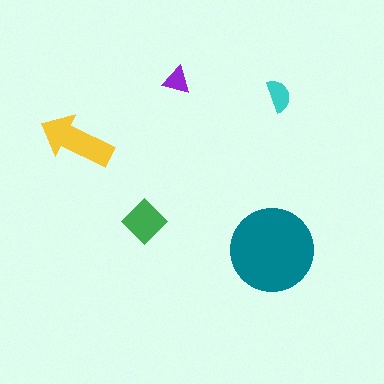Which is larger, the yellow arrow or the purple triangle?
The yellow arrow.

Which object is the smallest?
The purple triangle.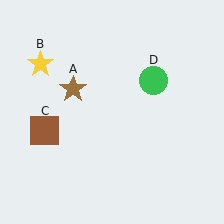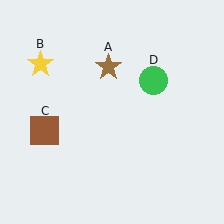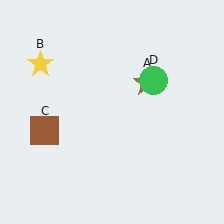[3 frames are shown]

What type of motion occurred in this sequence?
The brown star (object A) rotated clockwise around the center of the scene.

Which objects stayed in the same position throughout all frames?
Yellow star (object B) and brown square (object C) and green circle (object D) remained stationary.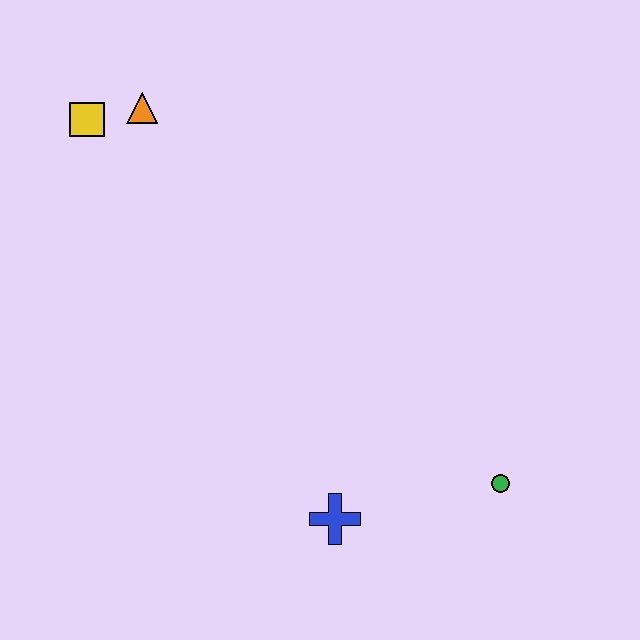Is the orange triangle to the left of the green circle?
Yes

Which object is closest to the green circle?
The blue cross is closest to the green circle.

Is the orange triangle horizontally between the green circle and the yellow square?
Yes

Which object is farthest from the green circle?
The yellow square is farthest from the green circle.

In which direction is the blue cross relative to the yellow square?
The blue cross is below the yellow square.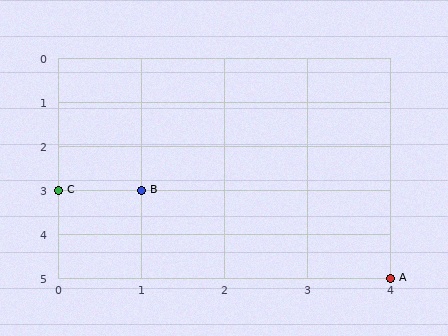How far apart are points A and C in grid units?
Points A and C are 4 columns and 2 rows apart (about 4.5 grid units diagonally).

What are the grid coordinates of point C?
Point C is at grid coordinates (0, 3).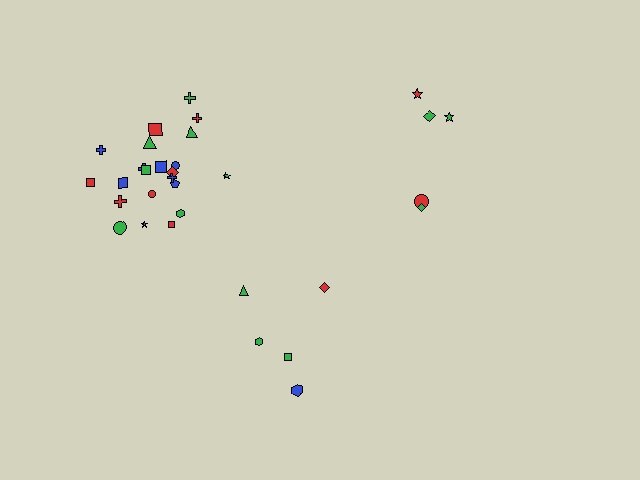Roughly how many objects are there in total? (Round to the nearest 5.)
Roughly 30 objects in total.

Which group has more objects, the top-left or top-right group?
The top-left group.